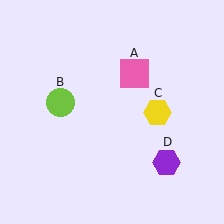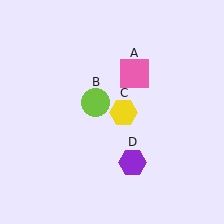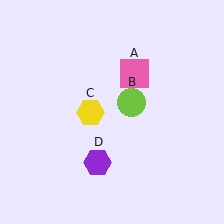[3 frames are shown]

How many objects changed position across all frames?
3 objects changed position: lime circle (object B), yellow hexagon (object C), purple hexagon (object D).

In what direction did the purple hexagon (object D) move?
The purple hexagon (object D) moved left.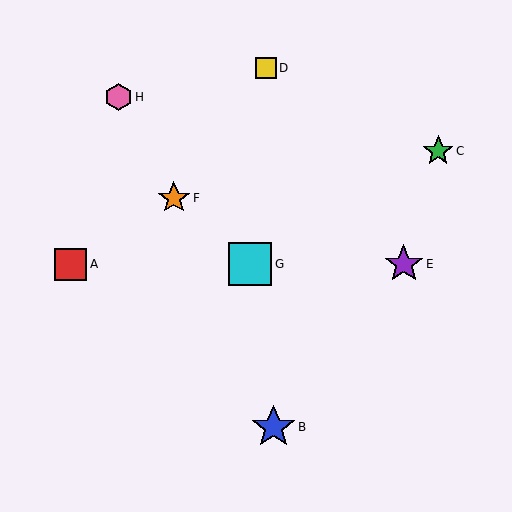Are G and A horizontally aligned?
Yes, both are at y≈264.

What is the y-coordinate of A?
Object A is at y≈264.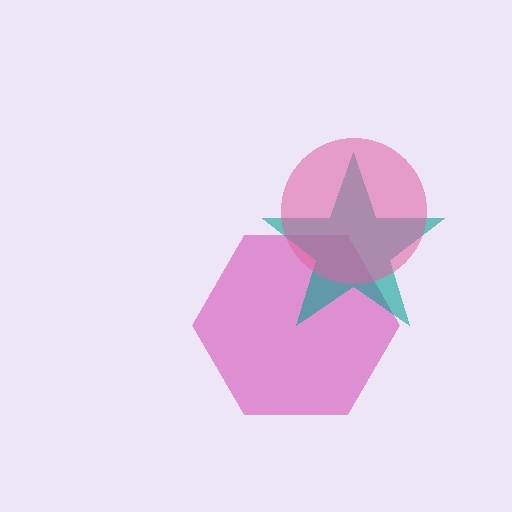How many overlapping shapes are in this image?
There are 3 overlapping shapes in the image.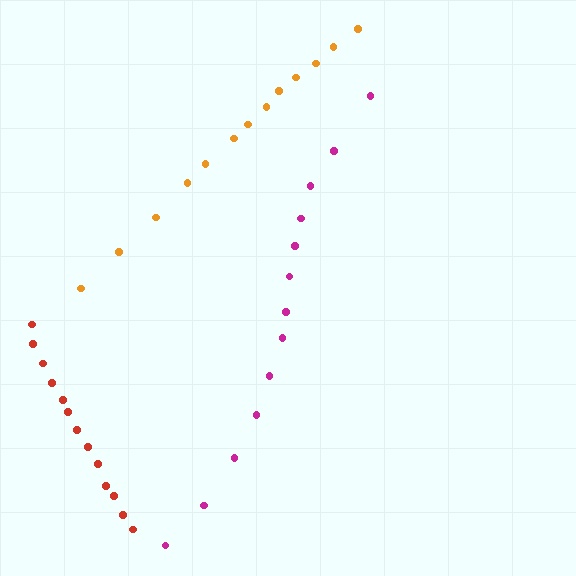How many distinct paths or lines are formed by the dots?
There are 3 distinct paths.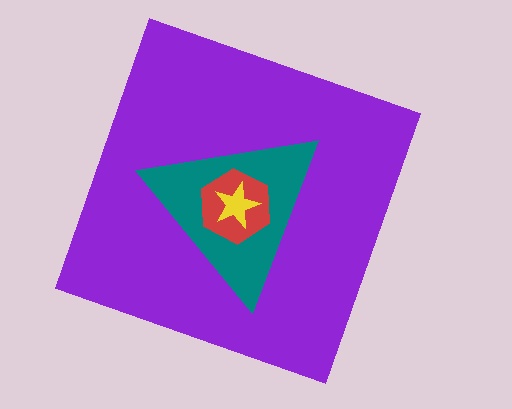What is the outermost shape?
The purple square.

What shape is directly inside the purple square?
The teal triangle.